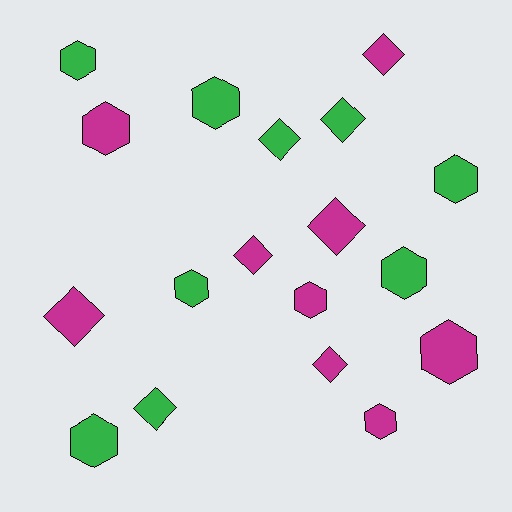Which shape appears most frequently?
Hexagon, with 10 objects.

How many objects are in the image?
There are 18 objects.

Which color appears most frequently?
Magenta, with 9 objects.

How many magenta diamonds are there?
There are 5 magenta diamonds.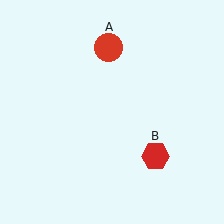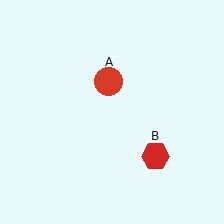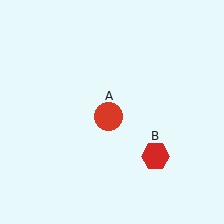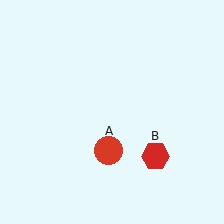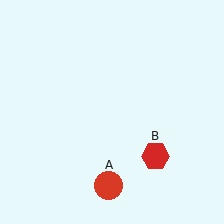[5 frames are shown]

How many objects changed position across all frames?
1 object changed position: red circle (object A).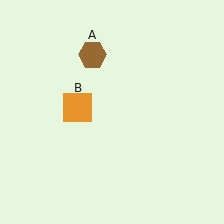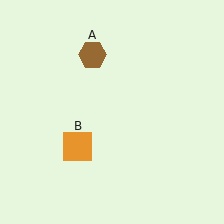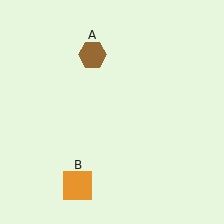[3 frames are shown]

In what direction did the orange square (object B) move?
The orange square (object B) moved down.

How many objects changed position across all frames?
1 object changed position: orange square (object B).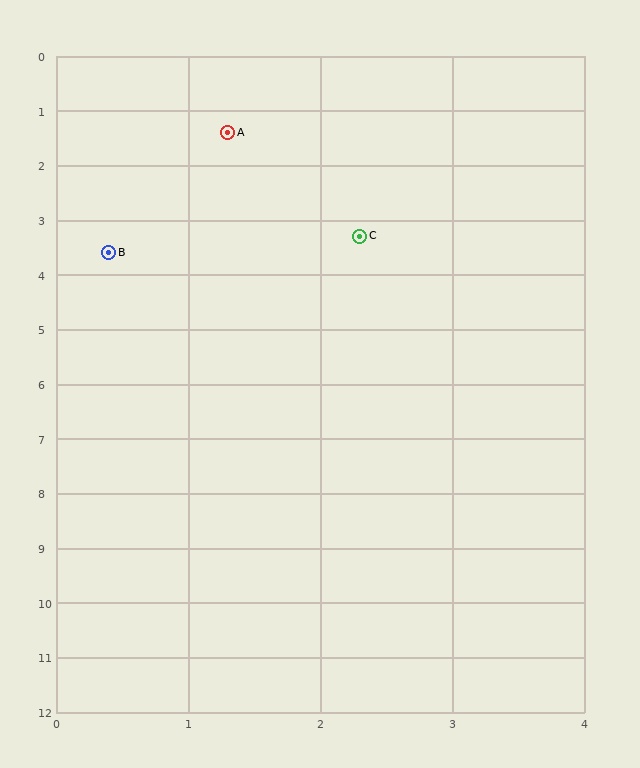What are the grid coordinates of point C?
Point C is at approximately (2.3, 3.3).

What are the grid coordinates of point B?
Point B is at approximately (0.4, 3.6).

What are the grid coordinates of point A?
Point A is at approximately (1.3, 1.4).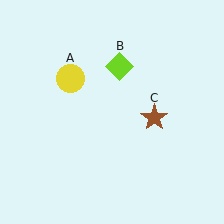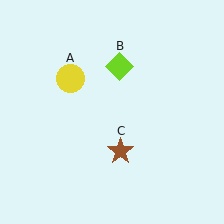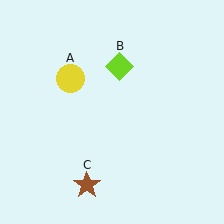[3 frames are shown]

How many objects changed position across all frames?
1 object changed position: brown star (object C).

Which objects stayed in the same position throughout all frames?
Yellow circle (object A) and lime diamond (object B) remained stationary.